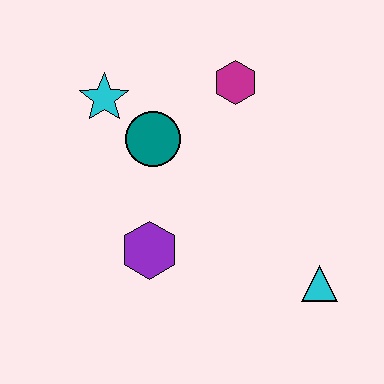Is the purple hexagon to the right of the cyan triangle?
No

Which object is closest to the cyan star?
The teal circle is closest to the cyan star.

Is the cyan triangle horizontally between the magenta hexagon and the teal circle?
No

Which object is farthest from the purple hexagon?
The magenta hexagon is farthest from the purple hexagon.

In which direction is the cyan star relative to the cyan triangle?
The cyan star is to the left of the cyan triangle.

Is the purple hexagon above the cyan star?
No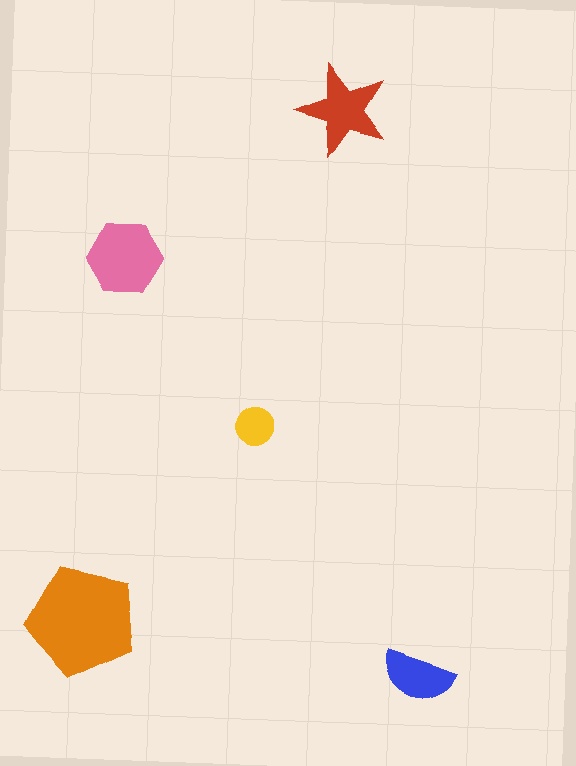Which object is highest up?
The red star is topmost.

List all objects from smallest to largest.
The yellow circle, the blue semicircle, the red star, the pink hexagon, the orange pentagon.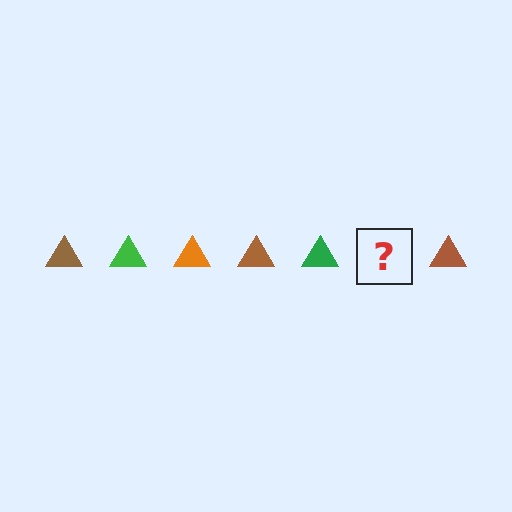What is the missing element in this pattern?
The missing element is an orange triangle.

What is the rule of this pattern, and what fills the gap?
The rule is that the pattern cycles through brown, green, orange triangles. The gap should be filled with an orange triangle.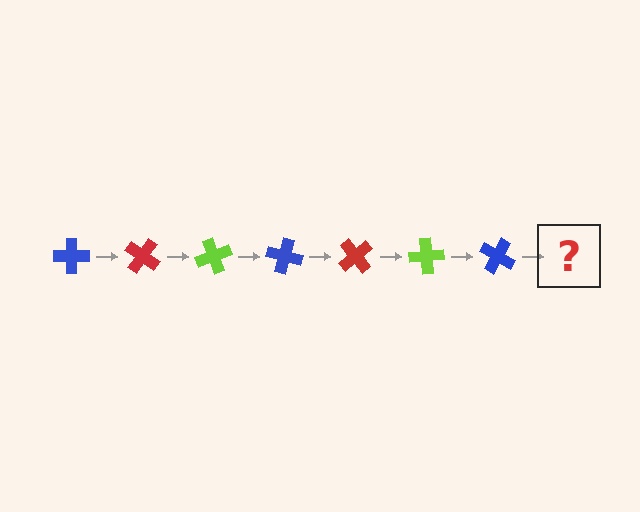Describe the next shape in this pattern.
It should be a red cross, rotated 245 degrees from the start.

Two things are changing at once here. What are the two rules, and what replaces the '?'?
The two rules are that it rotates 35 degrees each step and the color cycles through blue, red, and lime. The '?' should be a red cross, rotated 245 degrees from the start.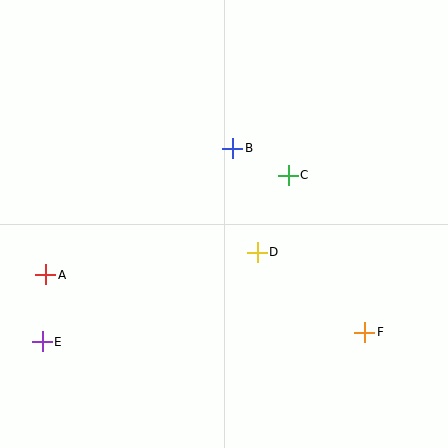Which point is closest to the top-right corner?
Point C is closest to the top-right corner.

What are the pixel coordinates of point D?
Point D is at (257, 252).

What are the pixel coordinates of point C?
Point C is at (288, 175).